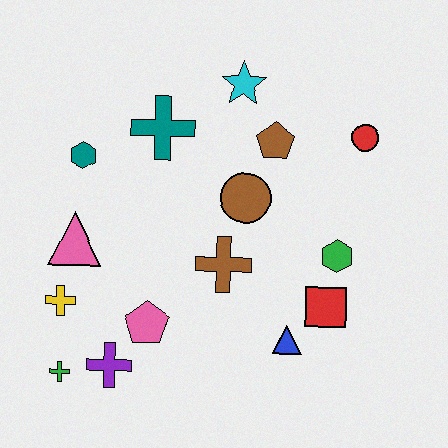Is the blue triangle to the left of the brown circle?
No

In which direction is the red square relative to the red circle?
The red square is below the red circle.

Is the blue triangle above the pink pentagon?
No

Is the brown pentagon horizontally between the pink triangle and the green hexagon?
Yes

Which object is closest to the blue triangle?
The red square is closest to the blue triangle.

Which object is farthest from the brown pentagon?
The green cross is farthest from the brown pentagon.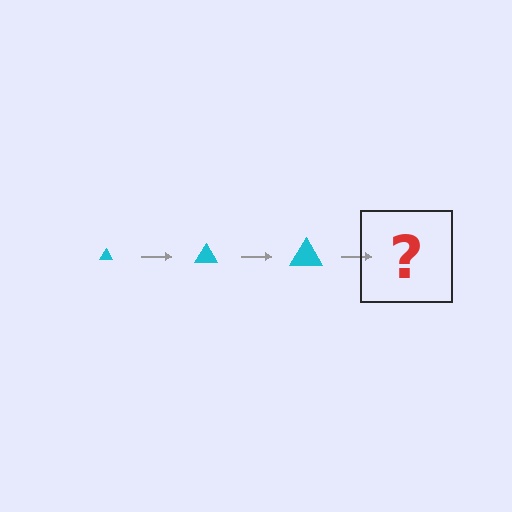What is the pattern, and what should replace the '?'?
The pattern is that the triangle gets progressively larger each step. The '?' should be a cyan triangle, larger than the previous one.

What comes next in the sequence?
The next element should be a cyan triangle, larger than the previous one.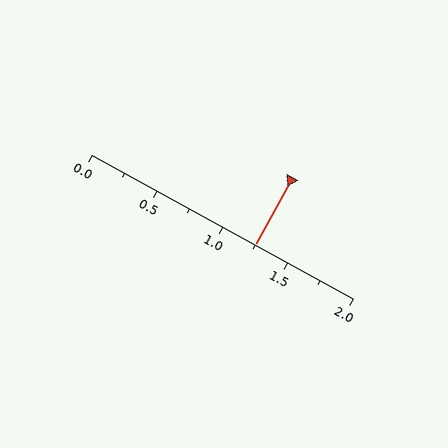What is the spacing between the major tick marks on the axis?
The major ticks are spaced 0.5 apart.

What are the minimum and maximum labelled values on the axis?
The axis runs from 0.0 to 2.0.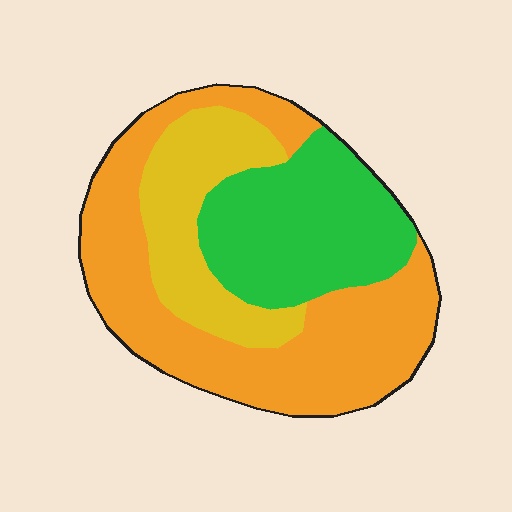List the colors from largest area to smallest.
From largest to smallest: orange, green, yellow.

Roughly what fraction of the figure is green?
Green covers around 30% of the figure.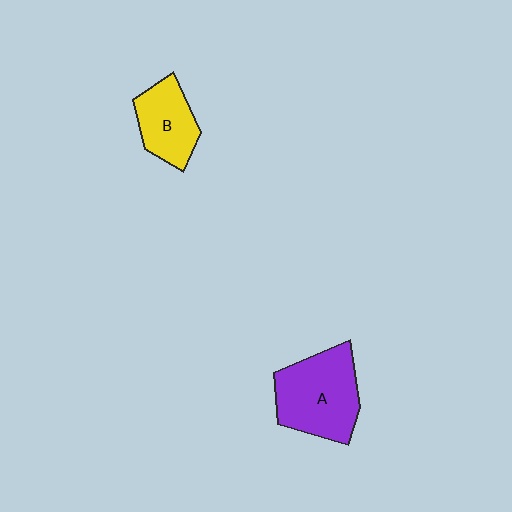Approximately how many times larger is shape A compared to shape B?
Approximately 1.6 times.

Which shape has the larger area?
Shape A (purple).